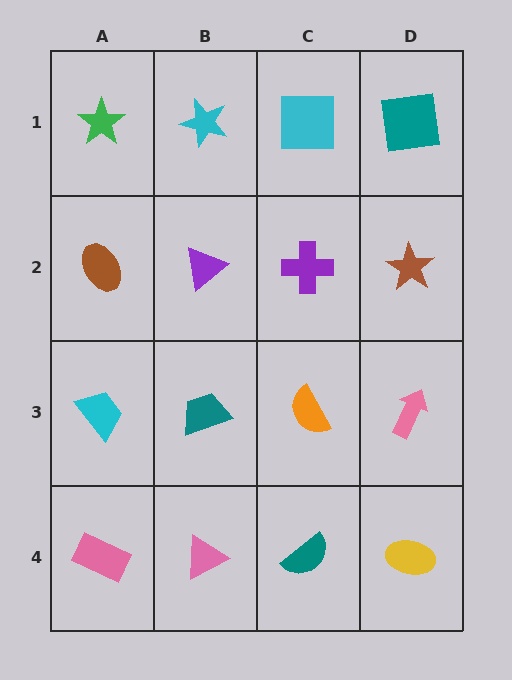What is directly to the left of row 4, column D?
A teal semicircle.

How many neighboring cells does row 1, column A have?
2.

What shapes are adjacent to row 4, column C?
An orange semicircle (row 3, column C), a pink triangle (row 4, column B), a yellow ellipse (row 4, column D).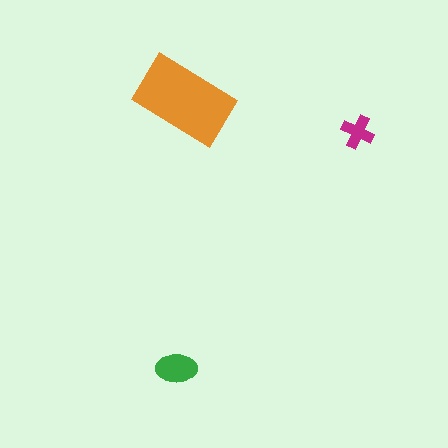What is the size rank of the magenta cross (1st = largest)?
3rd.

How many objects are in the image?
There are 3 objects in the image.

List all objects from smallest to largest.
The magenta cross, the green ellipse, the orange rectangle.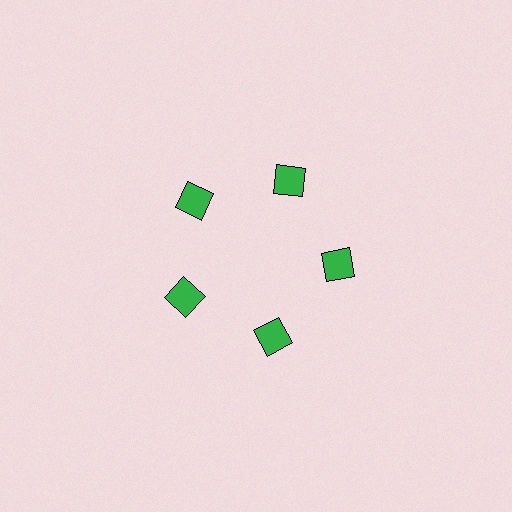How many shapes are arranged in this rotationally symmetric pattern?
There are 5 shapes, arranged in 5 groups of 1.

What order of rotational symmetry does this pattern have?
This pattern has 5-fold rotational symmetry.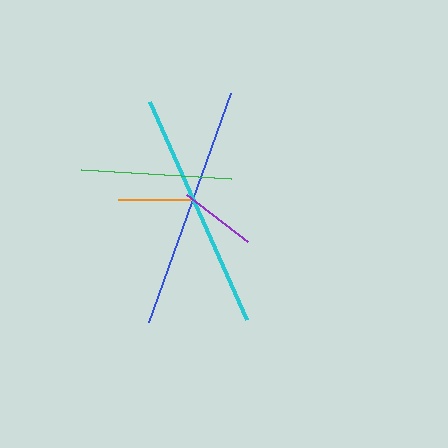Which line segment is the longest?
The blue line is the longest at approximately 244 pixels.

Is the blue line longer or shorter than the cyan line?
The blue line is longer than the cyan line.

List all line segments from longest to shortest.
From longest to shortest: blue, cyan, green, purple, orange.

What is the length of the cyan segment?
The cyan segment is approximately 239 pixels long.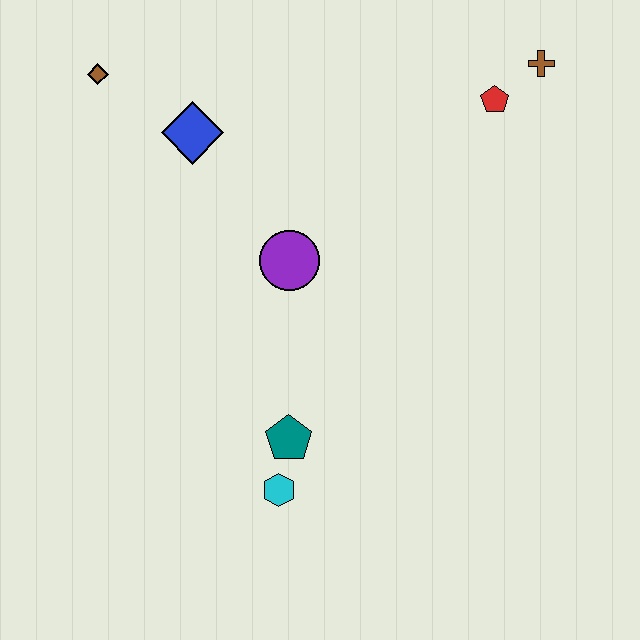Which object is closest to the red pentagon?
The brown cross is closest to the red pentagon.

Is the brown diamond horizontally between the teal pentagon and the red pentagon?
No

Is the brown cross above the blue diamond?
Yes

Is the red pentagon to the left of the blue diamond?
No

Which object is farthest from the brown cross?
The cyan hexagon is farthest from the brown cross.